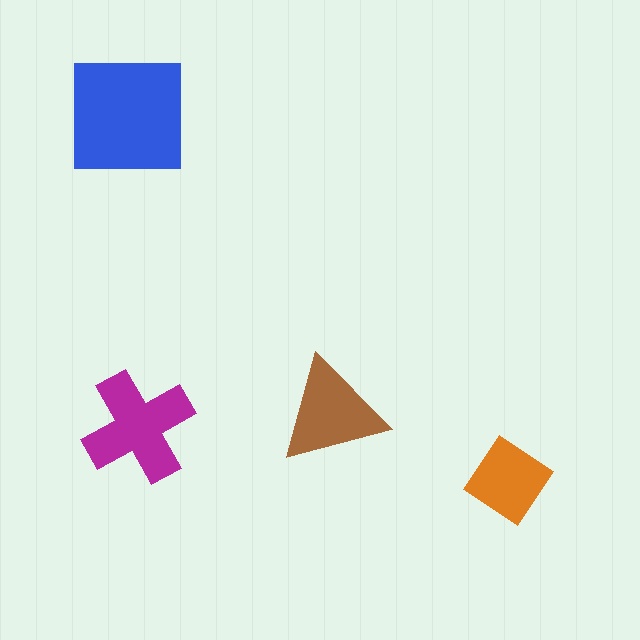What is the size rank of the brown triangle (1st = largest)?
3rd.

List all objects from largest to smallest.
The blue square, the magenta cross, the brown triangle, the orange diamond.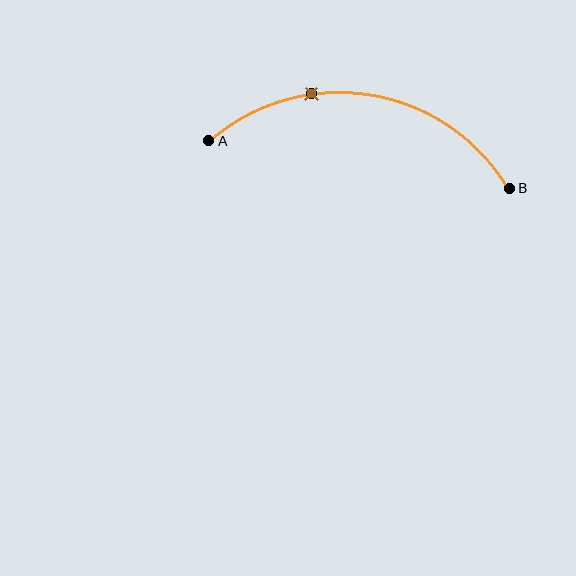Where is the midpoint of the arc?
The arc midpoint is the point on the curve farthest from the straight line joining A and B. It sits above that line.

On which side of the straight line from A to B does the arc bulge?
The arc bulges above the straight line connecting A and B.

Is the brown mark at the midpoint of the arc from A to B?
No. The brown mark lies on the arc but is closer to endpoint A. The arc midpoint would be at the point on the curve equidistant along the arc from both A and B.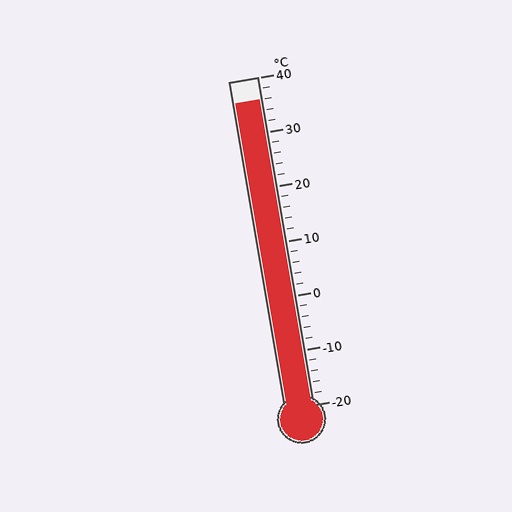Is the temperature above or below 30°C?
The temperature is above 30°C.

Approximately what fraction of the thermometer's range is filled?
The thermometer is filled to approximately 95% of its range.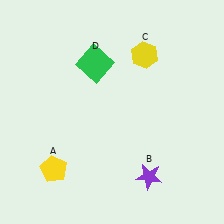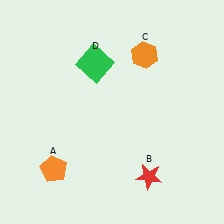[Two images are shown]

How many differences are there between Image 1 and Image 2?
There are 3 differences between the two images.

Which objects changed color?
A changed from yellow to orange. B changed from purple to red. C changed from yellow to orange.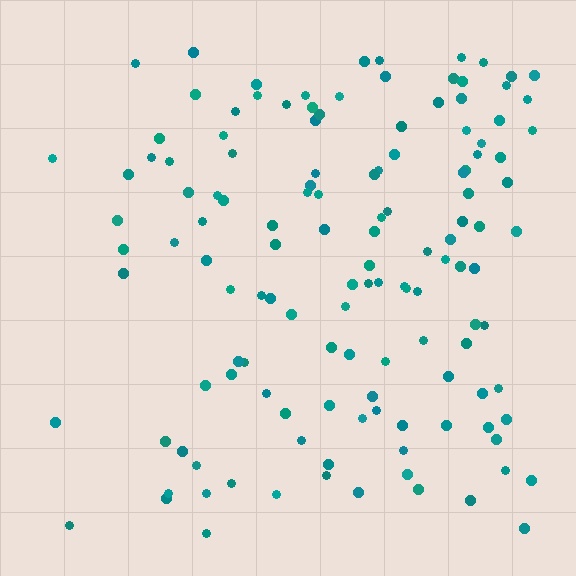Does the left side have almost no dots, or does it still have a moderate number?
Still a moderate number, just noticeably fewer than the right.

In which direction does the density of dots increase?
From left to right, with the right side densest.